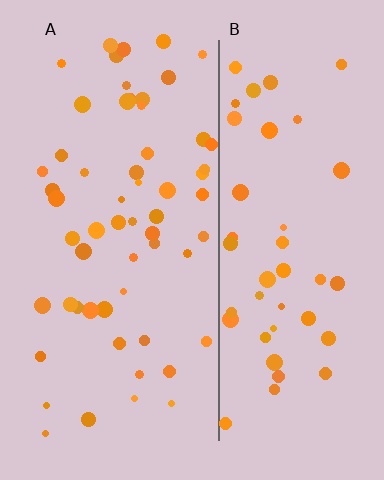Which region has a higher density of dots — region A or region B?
A (the left).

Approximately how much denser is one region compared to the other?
Approximately 1.2× — region A over region B.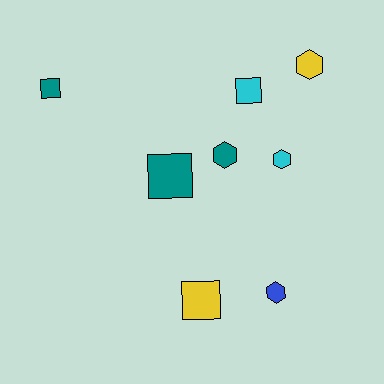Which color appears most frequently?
Teal, with 3 objects.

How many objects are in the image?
There are 8 objects.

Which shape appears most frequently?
Hexagon, with 4 objects.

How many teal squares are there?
There are 2 teal squares.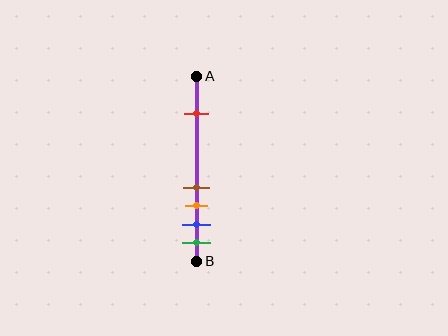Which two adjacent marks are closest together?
The brown and orange marks are the closest adjacent pair.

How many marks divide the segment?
There are 5 marks dividing the segment.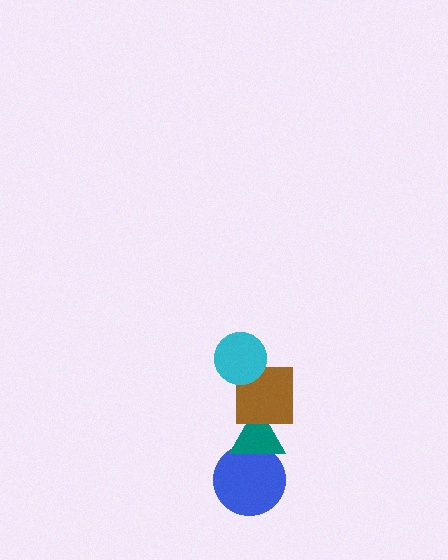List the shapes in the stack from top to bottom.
From top to bottom: the cyan circle, the brown square, the teal triangle, the blue circle.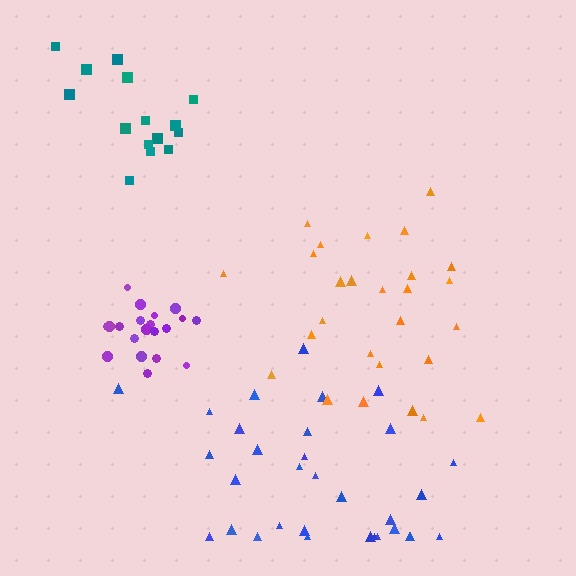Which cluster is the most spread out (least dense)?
Orange.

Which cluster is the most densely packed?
Purple.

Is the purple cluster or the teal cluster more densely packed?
Purple.